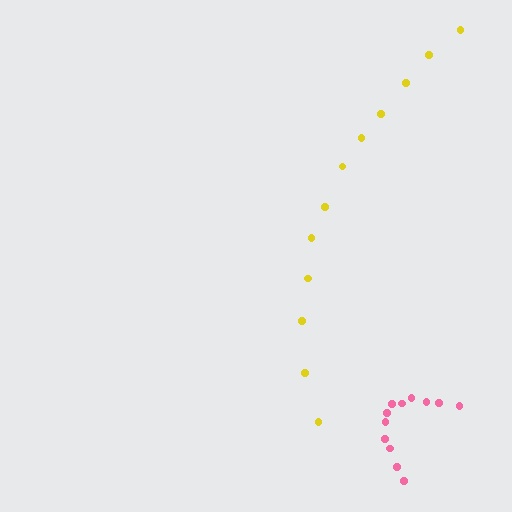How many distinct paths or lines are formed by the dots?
There are 2 distinct paths.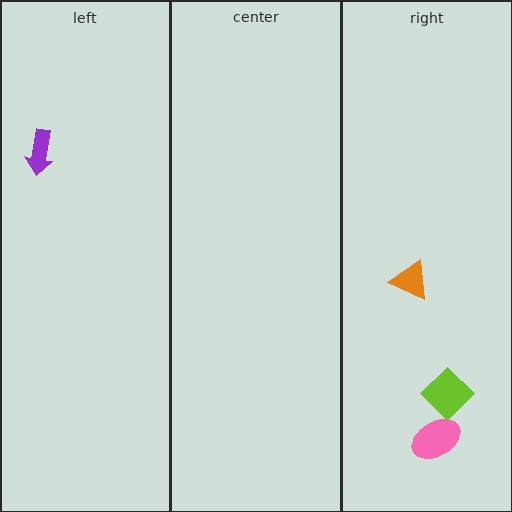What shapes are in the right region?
The pink ellipse, the orange triangle, the lime diamond.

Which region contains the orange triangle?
The right region.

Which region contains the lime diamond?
The right region.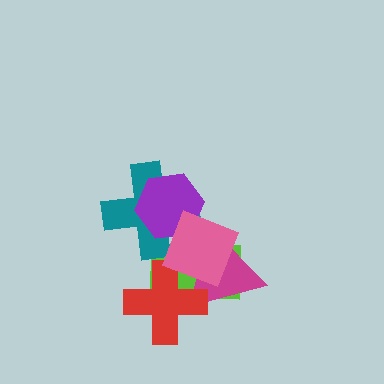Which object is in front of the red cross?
The pink square is in front of the red cross.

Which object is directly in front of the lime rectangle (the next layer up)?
The magenta triangle is directly in front of the lime rectangle.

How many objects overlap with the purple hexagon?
3 objects overlap with the purple hexagon.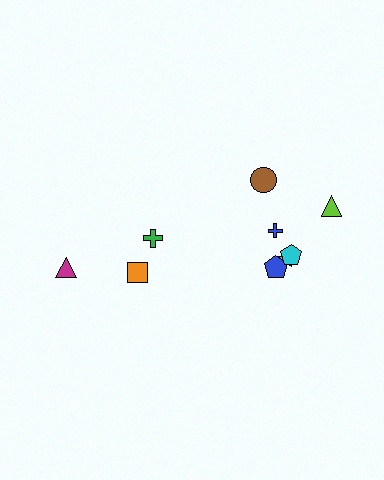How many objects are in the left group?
There are 3 objects.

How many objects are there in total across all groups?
There are 9 objects.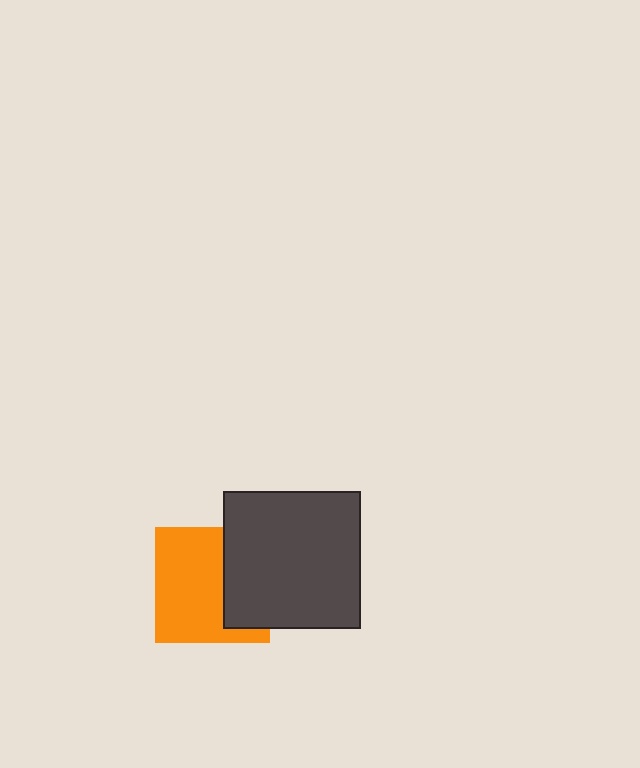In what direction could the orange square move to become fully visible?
The orange square could move left. That would shift it out from behind the dark gray square entirely.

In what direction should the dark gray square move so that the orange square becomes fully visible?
The dark gray square should move right. That is the shortest direction to clear the overlap and leave the orange square fully visible.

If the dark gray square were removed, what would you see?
You would see the complete orange square.